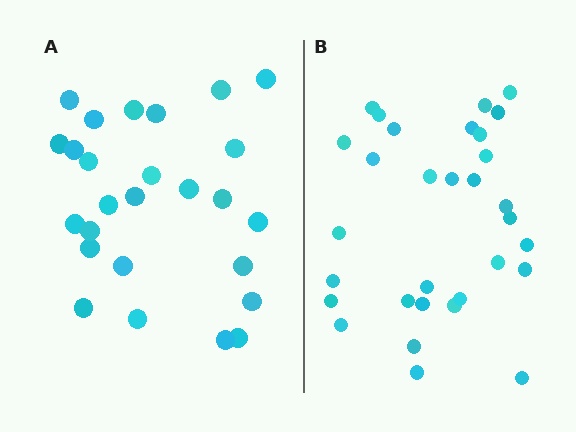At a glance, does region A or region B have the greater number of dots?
Region B (the right region) has more dots.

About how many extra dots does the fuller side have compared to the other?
Region B has about 5 more dots than region A.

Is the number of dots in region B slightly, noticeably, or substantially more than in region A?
Region B has only slightly more — the two regions are fairly close. The ratio is roughly 1.2 to 1.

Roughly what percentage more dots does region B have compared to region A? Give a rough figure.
About 20% more.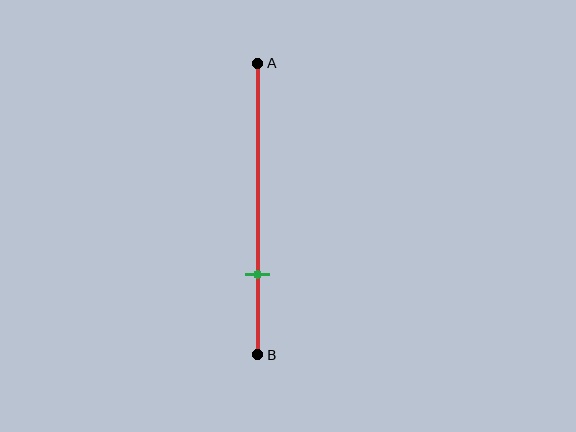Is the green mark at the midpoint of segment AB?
No, the mark is at about 70% from A, not at the 50% midpoint.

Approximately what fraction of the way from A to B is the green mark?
The green mark is approximately 70% of the way from A to B.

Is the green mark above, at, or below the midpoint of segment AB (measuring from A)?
The green mark is below the midpoint of segment AB.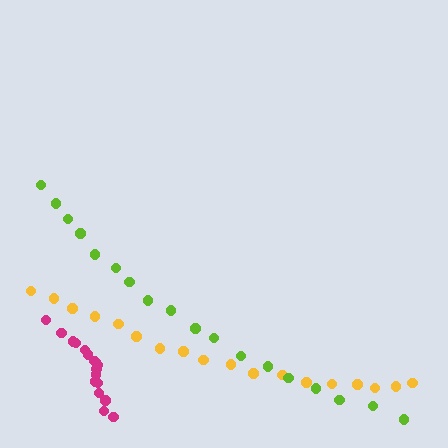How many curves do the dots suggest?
There are 3 distinct paths.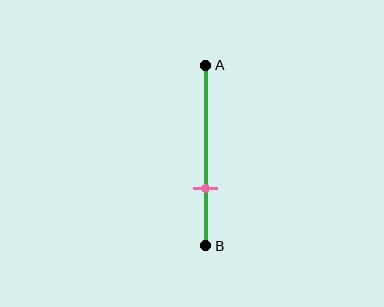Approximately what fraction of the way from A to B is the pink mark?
The pink mark is approximately 70% of the way from A to B.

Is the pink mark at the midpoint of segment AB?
No, the mark is at about 70% from A, not at the 50% midpoint.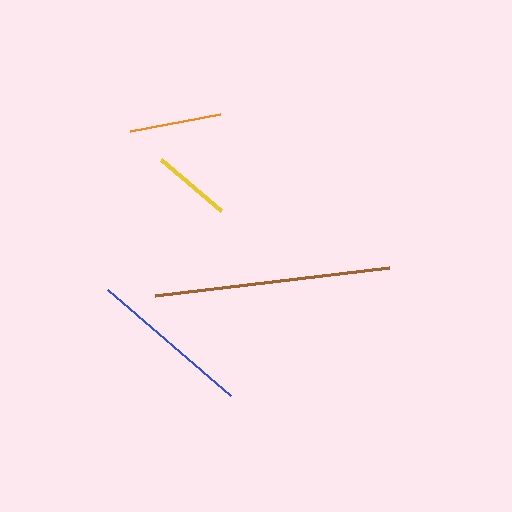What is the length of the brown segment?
The brown segment is approximately 236 pixels long.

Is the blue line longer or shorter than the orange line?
The blue line is longer than the orange line.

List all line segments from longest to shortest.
From longest to shortest: brown, blue, orange, yellow.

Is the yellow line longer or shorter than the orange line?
The orange line is longer than the yellow line.